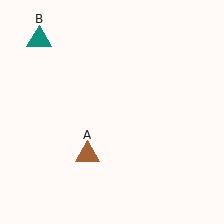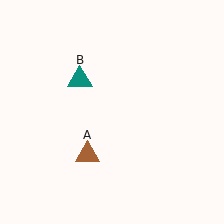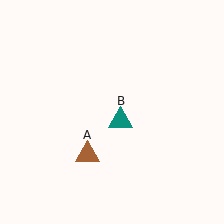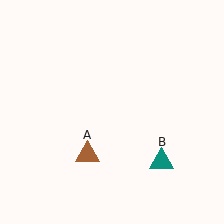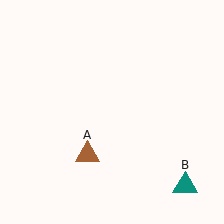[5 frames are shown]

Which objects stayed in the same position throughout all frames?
Brown triangle (object A) remained stationary.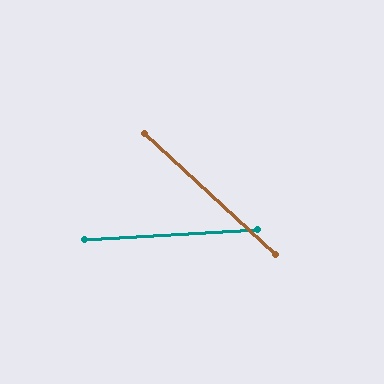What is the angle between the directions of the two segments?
Approximately 46 degrees.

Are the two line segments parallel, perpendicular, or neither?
Neither parallel nor perpendicular — they differ by about 46°.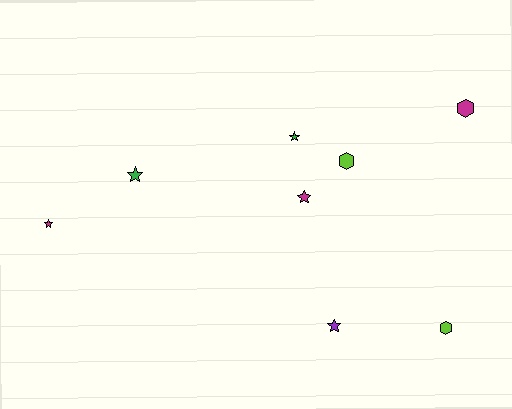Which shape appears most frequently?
Star, with 5 objects.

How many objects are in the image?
There are 8 objects.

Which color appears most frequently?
Magenta, with 3 objects.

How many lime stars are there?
There are no lime stars.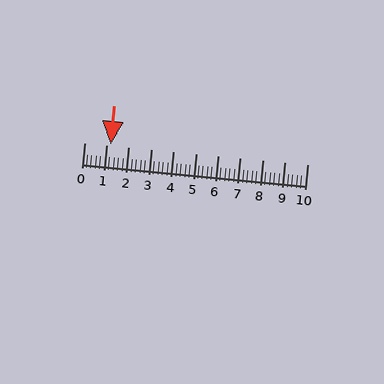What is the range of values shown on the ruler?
The ruler shows values from 0 to 10.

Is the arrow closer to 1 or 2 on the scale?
The arrow is closer to 1.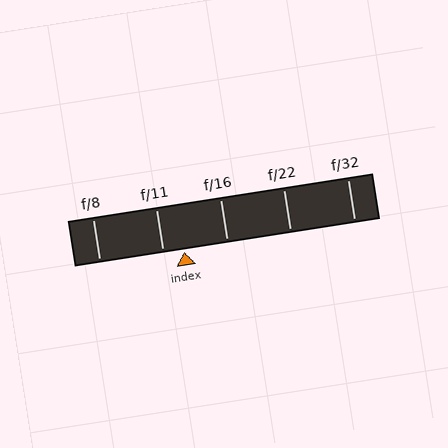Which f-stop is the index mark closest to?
The index mark is closest to f/11.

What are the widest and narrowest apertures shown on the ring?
The widest aperture shown is f/8 and the narrowest is f/32.